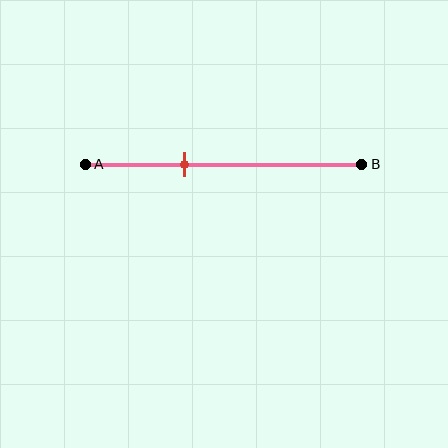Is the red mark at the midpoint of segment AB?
No, the mark is at about 35% from A, not at the 50% midpoint.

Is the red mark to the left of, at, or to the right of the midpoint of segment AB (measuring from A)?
The red mark is to the left of the midpoint of segment AB.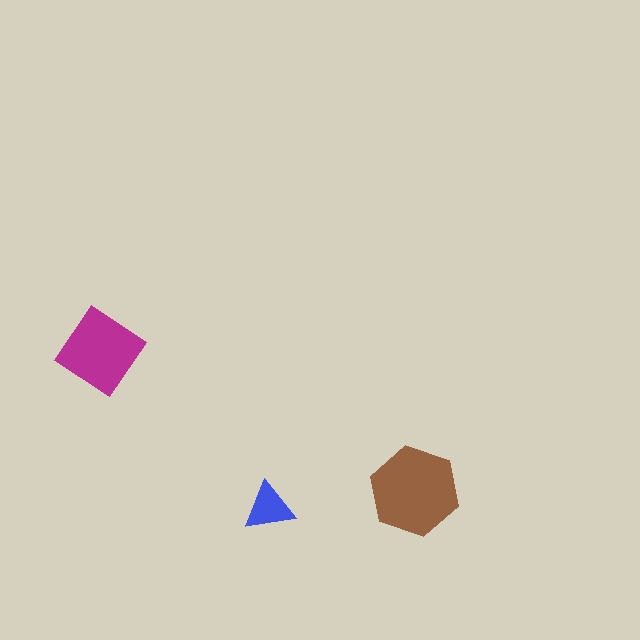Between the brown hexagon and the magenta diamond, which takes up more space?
The brown hexagon.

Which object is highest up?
The magenta diamond is topmost.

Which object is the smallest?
The blue triangle.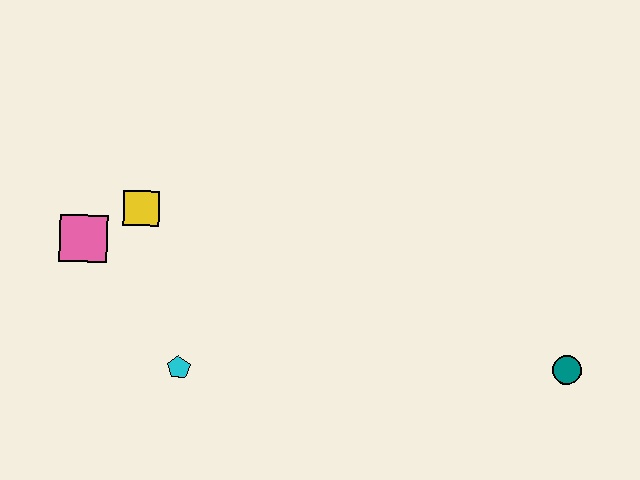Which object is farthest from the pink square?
The teal circle is farthest from the pink square.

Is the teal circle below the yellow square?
Yes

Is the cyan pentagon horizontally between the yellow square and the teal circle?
Yes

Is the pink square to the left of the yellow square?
Yes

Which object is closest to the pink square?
The yellow square is closest to the pink square.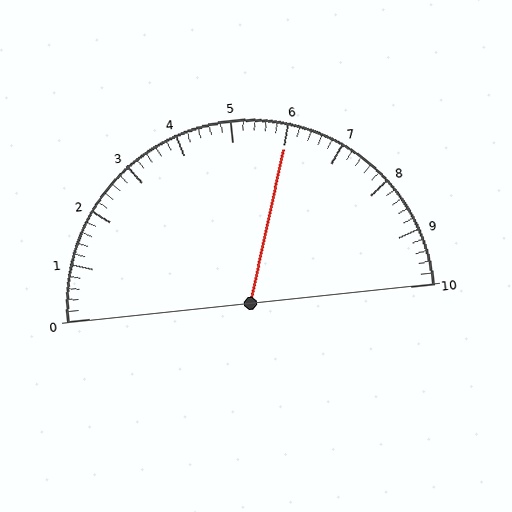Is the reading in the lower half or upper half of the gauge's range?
The reading is in the upper half of the range (0 to 10).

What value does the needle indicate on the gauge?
The needle indicates approximately 6.0.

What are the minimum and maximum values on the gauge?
The gauge ranges from 0 to 10.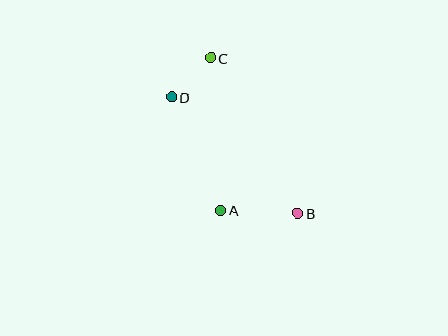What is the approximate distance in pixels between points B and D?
The distance between B and D is approximately 171 pixels.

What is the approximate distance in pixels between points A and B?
The distance between A and B is approximately 77 pixels.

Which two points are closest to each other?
Points C and D are closest to each other.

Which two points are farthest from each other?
Points B and C are farthest from each other.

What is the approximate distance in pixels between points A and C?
The distance between A and C is approximately 152 pixels.